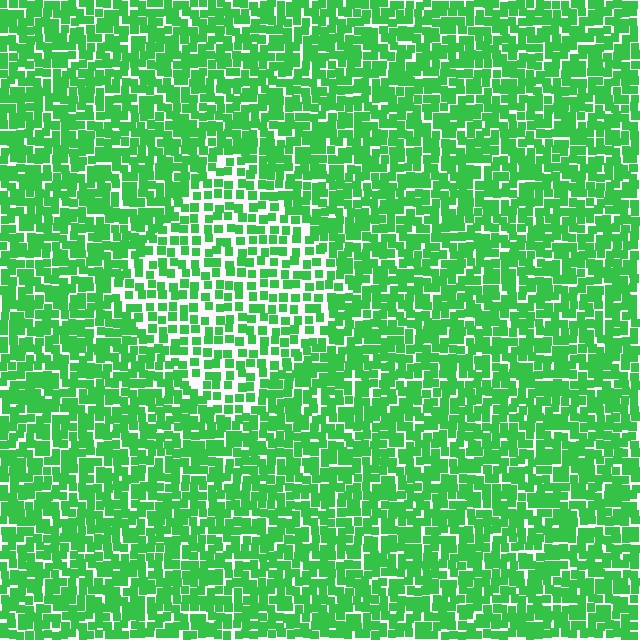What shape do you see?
I see a diamond.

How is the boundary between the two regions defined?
The boundary is defined by a change in element density (approximately 1.7x ratio). All elements are the same color, size, and shape.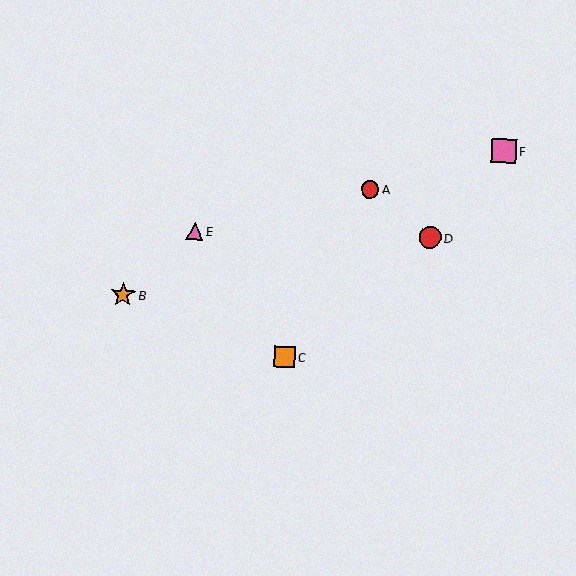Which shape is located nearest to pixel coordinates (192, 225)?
The pink triangle (labeled E) at (195, 231) is nearest to that location.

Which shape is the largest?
The orange star (labeled B) is the largest.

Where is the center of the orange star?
The center of the orange star is at (123, 295).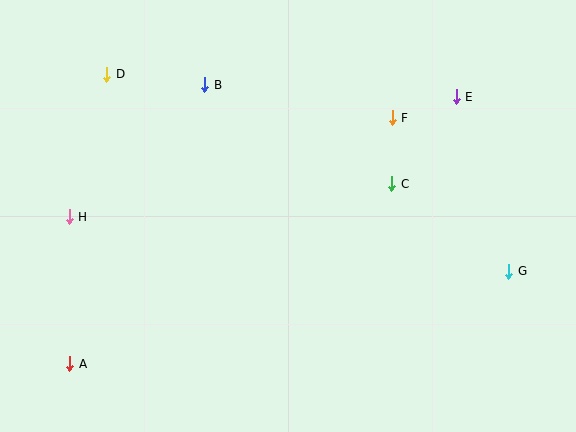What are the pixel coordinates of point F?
Point F is at (392, 118).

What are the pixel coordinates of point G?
Point G is at (509, 271).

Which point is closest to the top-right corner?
Point E is closest to the top-right corner.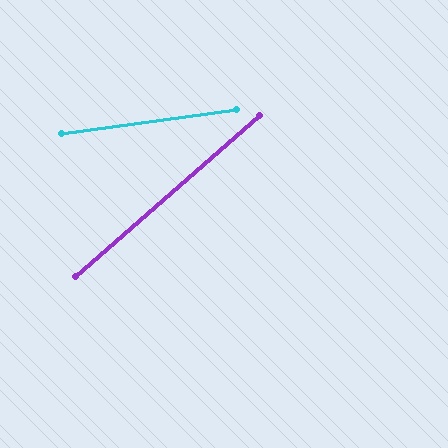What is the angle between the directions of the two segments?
Approximately 33 degrees.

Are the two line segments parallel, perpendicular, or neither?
Neither parallel nor perpendicular — they differ by about 33°.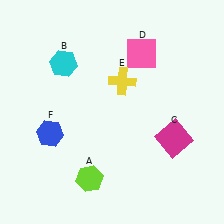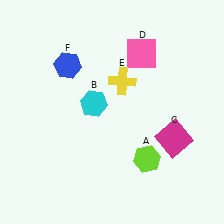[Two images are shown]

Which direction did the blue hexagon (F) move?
The blue hexagon (F) moved up.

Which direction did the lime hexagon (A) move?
The lime hexagon (A) moved right.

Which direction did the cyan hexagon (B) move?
The cyan hexagon (B) moved down.